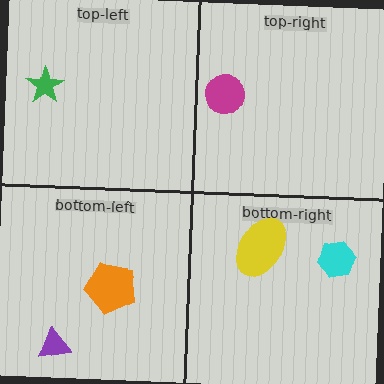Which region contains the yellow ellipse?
The bottom-right region.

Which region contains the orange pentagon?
The bottom-left region.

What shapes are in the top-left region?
The green star.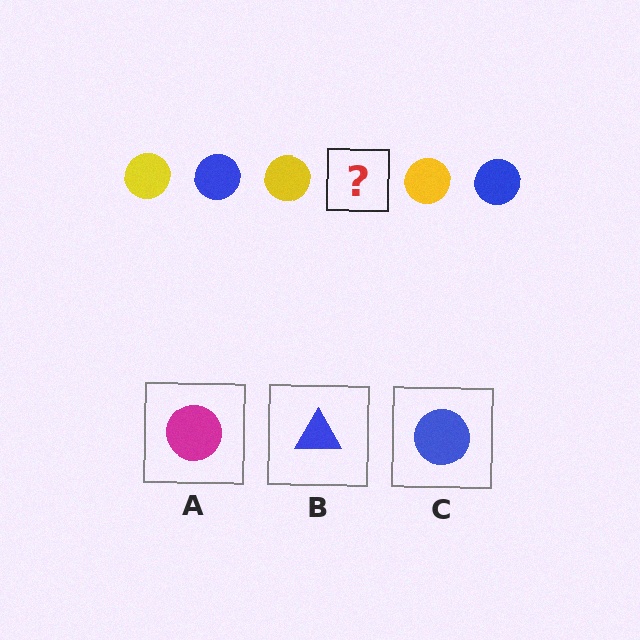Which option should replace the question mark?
Option C.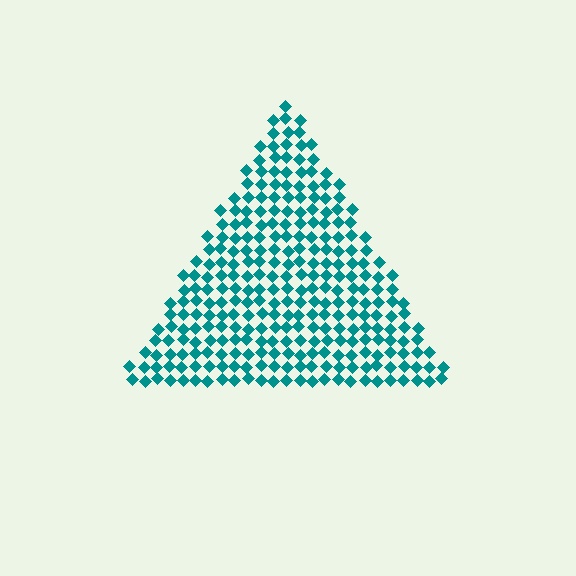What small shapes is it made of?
It is made of small diamonds.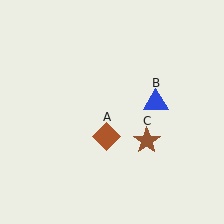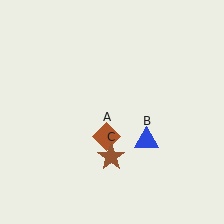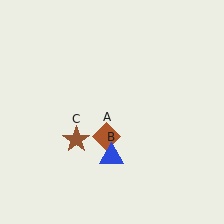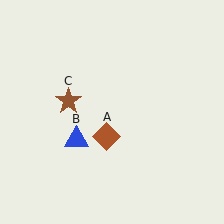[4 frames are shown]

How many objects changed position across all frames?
2 objects changed position: blue triangle (object B), brown star (object C).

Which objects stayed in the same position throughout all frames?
Brown diamond (object A) remained stationary.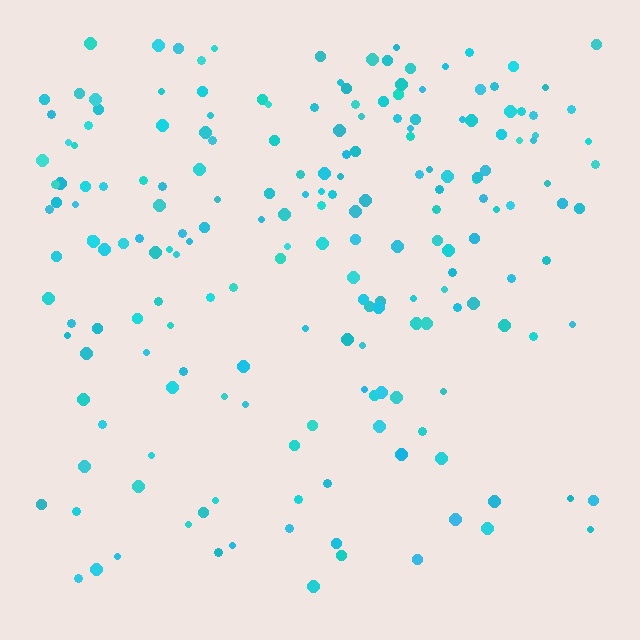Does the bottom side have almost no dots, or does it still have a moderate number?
Still a moderate number, just noticeably fewer than the top.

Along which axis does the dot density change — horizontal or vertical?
Vertical.